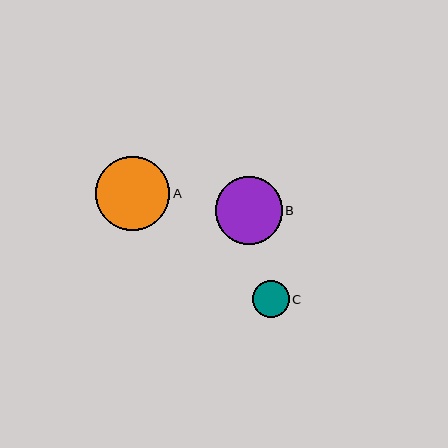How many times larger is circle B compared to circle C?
Circle B is approximately 1.8 times the size of circle C.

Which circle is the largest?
Circle A is the largest with a size of approximately 74 pixels.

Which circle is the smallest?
Circle C is the smallest with a size of approximately 37 pixels.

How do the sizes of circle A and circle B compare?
Circle A and circle B are approximately the same size.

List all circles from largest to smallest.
From largest to smallest: A, B, C.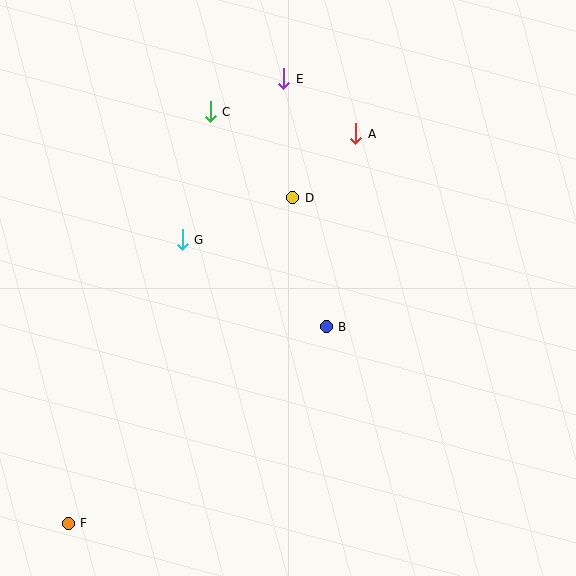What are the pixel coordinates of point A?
Point A is at (356, 134).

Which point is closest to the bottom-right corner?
Point B is closest to the bottom-right corner.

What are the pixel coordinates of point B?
Point B is at (326, 327).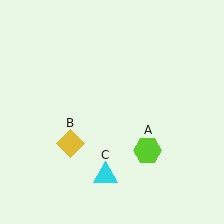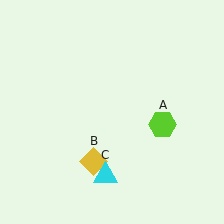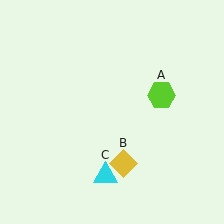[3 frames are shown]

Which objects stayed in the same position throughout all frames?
Cyan triangle (object C) remained stationary.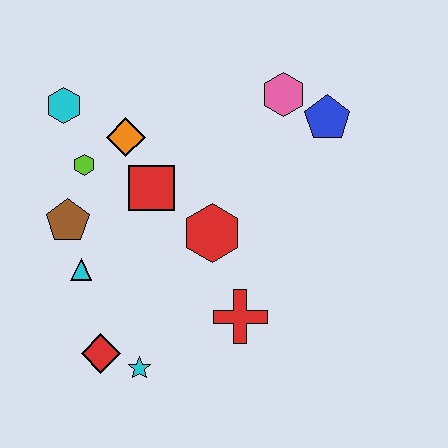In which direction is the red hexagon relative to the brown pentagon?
The red hexagon is to the right of the brown pentagon.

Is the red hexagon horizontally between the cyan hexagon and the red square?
No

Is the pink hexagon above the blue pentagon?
Yes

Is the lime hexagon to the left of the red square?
Yes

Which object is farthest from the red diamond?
The blue pentagon is farthest from the red diamond.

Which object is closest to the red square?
The orange diamond is closest to the red square.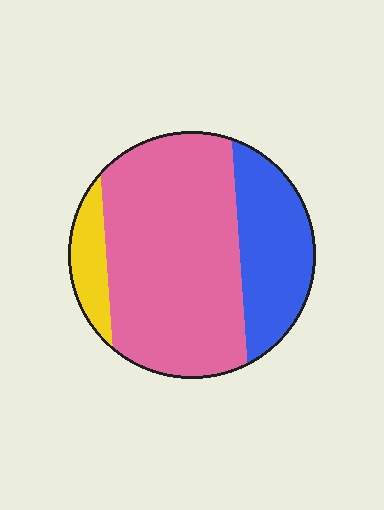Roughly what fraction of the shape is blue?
Blue covers around 25% of the shape.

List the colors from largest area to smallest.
From largest to smallest: pink, blue, yellow.